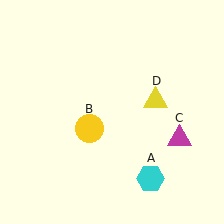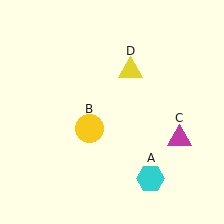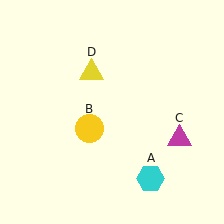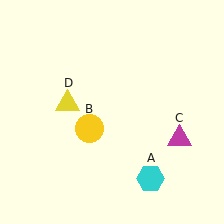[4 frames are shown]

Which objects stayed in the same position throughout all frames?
Cyan hexagon (object A) and yellow circle (object B) and magenta triangle (object C) remained stationary.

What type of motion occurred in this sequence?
The yellow triangle (object D) rotated counterclockwise around the center of the scene.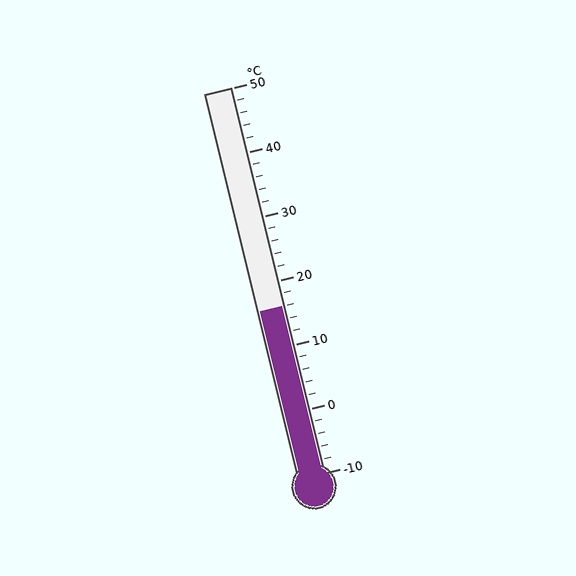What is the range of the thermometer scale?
The thermometer scale ranges from -10°C to 50°C.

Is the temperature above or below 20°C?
The temperature is below 20°C.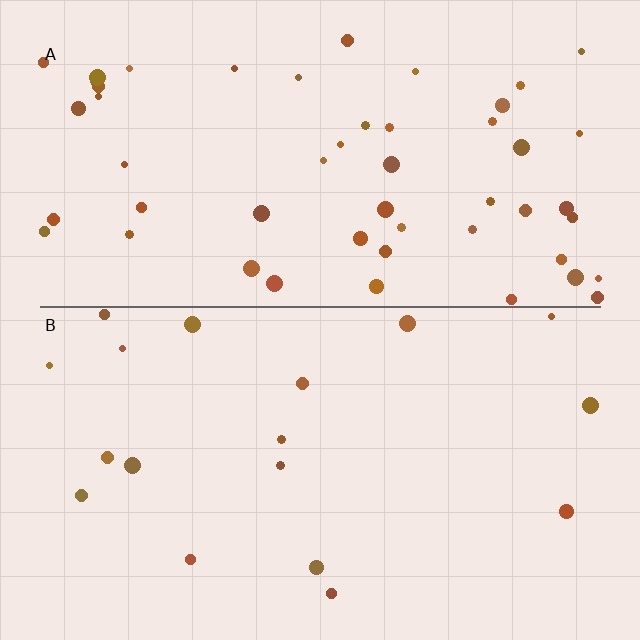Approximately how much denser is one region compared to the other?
Approximately 2.9× — region A over region B.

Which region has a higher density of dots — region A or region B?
A (the top).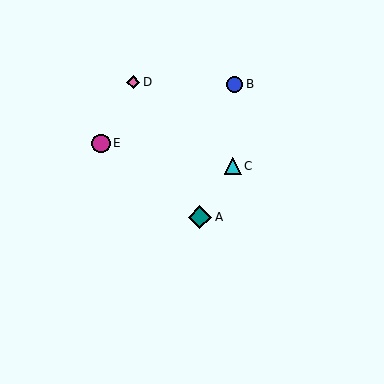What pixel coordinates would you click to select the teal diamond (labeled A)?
Click at (200, 217) to select the teal diamond A.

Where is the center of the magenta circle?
The center of the magenta circle is at (101, 143).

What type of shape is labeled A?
Shape A is a teal diamond.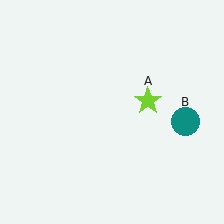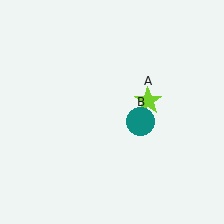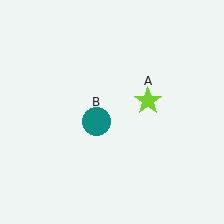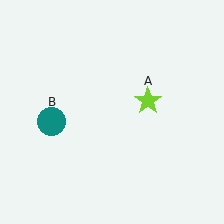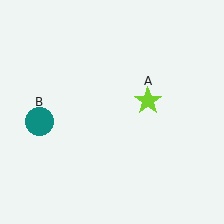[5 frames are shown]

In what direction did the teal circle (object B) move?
The teal circle (object B) moved left.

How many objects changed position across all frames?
1 object changed position: teal circle (object B).